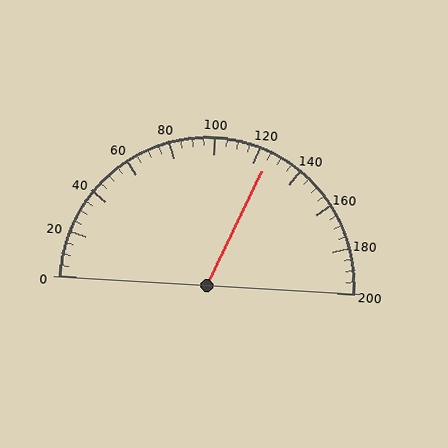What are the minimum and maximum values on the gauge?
The gauge ranges from 0 to 200.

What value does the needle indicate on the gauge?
The needle indicates approximately 125.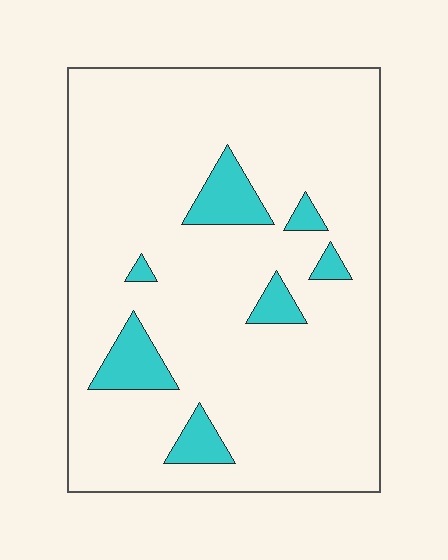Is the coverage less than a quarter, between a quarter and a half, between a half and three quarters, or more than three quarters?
Less than a quarter.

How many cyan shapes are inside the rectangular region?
7.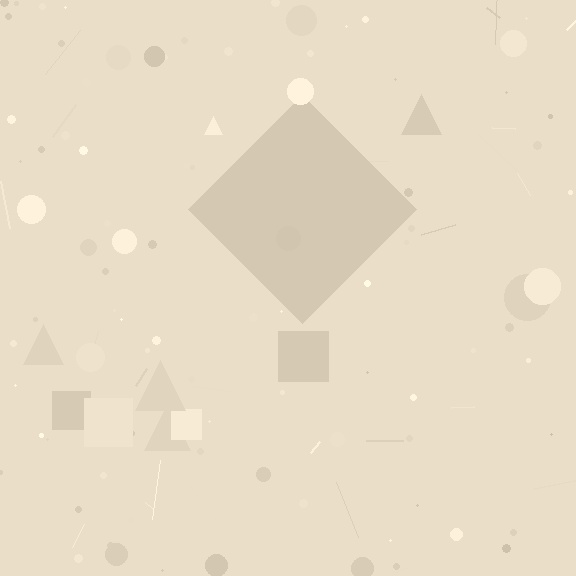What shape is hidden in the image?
A diamond is hidden in the image.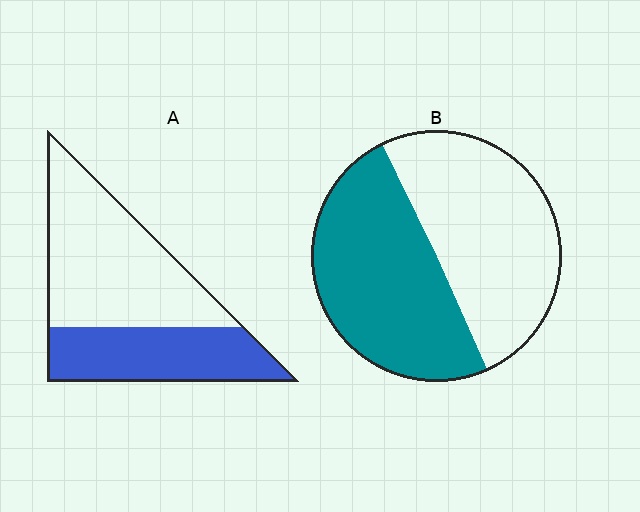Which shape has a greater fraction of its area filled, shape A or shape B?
Shape B.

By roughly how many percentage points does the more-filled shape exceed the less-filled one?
By roughly 10 percentage points (B over A).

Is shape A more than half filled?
No.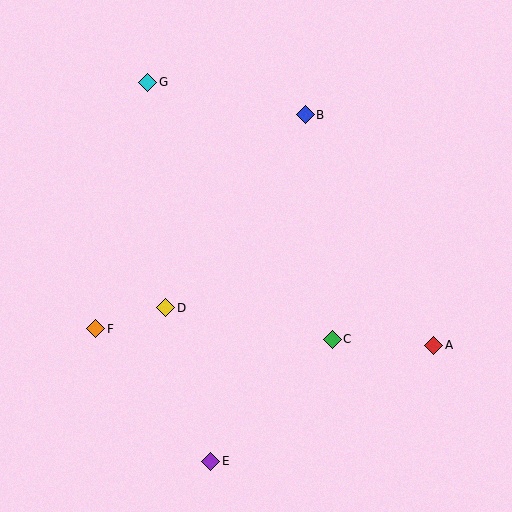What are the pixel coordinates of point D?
Point D is at (166, 308).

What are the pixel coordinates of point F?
Point F is at (96, 329).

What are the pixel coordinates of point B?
Point B is at (305, 115).